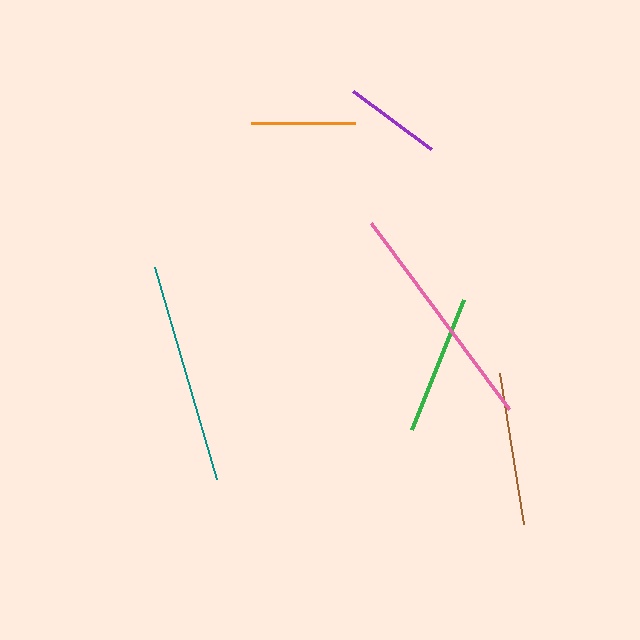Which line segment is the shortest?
The purple line is the shortest at approximately 97 pixels.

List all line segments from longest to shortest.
From longest to shortest: pink, teal, brown, green, orange, purple.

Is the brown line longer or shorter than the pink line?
The pink line is longer than the brown line.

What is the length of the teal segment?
The teal segment is approximately 220 pixels long.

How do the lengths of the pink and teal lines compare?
The pink and teal lines are approximately the same length.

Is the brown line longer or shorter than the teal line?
The teal line is longer than the brown line.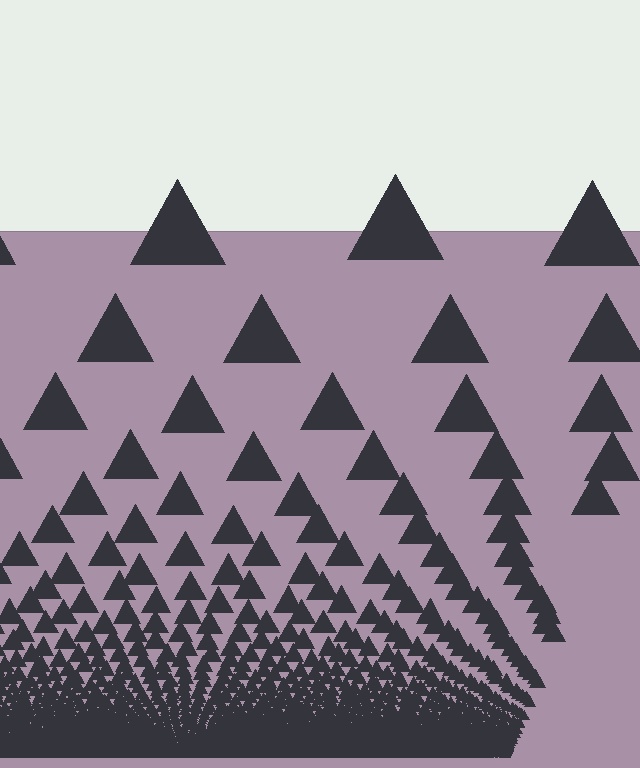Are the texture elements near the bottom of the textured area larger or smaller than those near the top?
Smaller. The gradient is inverted — elements near the bottom are smaller and denser.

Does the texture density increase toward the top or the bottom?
Density increases toward the bottom.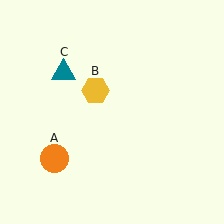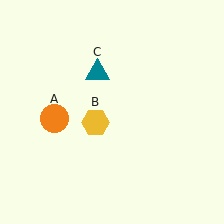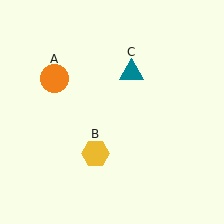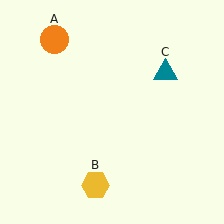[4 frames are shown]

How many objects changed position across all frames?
3 objects changed position: orange circle (object A), yellow hexagon (object B), teal triangle (object C).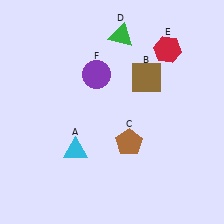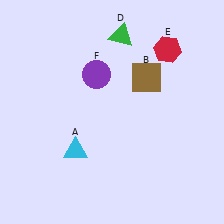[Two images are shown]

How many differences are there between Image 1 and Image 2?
There is 1 difference between the two images.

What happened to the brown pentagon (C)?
The brown pentagon (C) was removed in Image 2. It was in the bottom-right area of Image 1.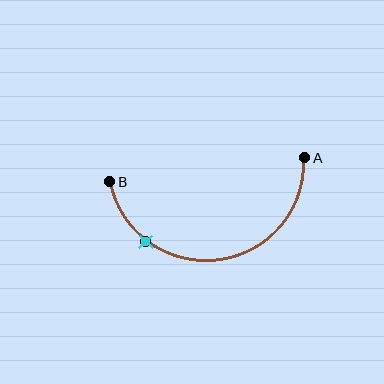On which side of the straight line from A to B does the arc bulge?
The arc bulges below the straight line connecting A and B.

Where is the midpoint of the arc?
The arc midpoint is the point on the curve farthest from the straight line joining A and B. It sits below that line.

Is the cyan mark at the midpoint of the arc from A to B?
No. The cyan mark lies on the arc but is closer to endpoint B. The arc midpoint would be at the point on the curve equidistant along the arc from both A and B.